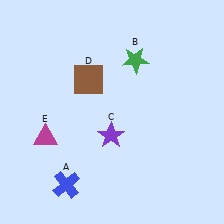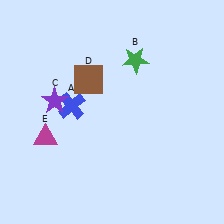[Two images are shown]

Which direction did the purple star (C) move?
The purple star (C) moved left.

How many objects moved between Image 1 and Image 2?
2 objects moved between the two images.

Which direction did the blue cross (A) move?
The blue cross (A) moved up.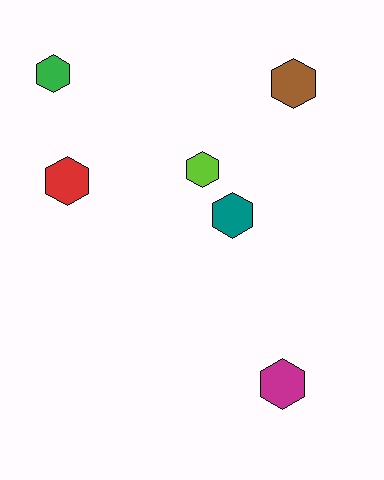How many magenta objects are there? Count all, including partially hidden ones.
There is 1 magenta object.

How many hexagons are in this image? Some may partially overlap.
There are 6 hexagons.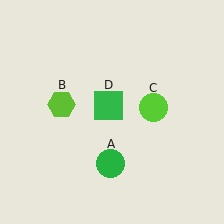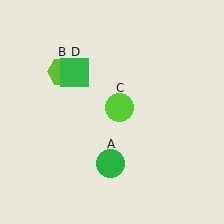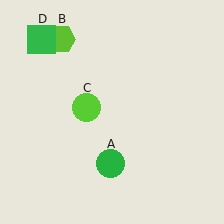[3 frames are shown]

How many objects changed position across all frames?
3 objects changed position: lime hexagon (object B), lime circle (object C), green square (object D).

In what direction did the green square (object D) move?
The green square (object D) moved up and to the left.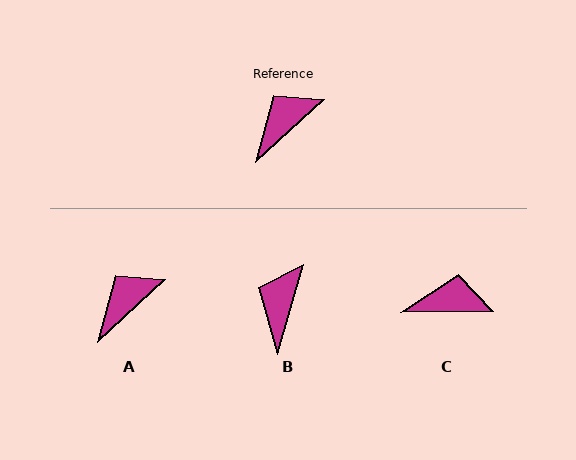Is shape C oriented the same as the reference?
No, it is off by about 42 degrees.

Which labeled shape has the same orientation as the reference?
A.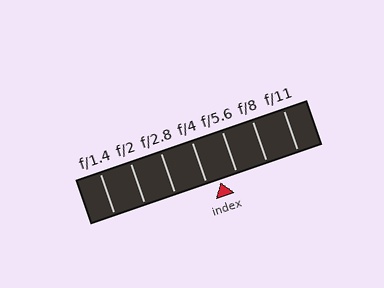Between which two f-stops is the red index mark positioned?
The index mark is between f/4 and f/5.6.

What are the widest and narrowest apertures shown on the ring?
The widest aperture shown is f/1.4 and the narrowest is f/11.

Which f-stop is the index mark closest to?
The index mark is closest to f/4.